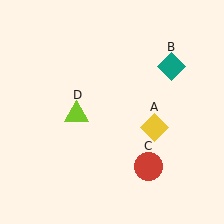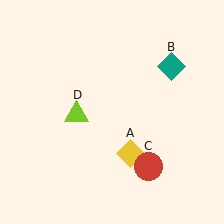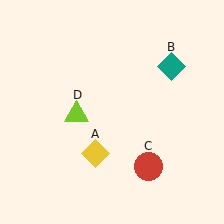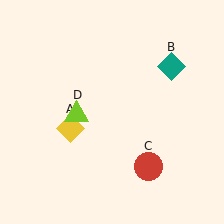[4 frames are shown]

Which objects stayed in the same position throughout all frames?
Teal diamond (object B) and red circle (object C) and lime triangle (object D) remained stationary.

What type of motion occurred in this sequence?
The yellow diamond (object A) rotated clockwise around the center of the scene.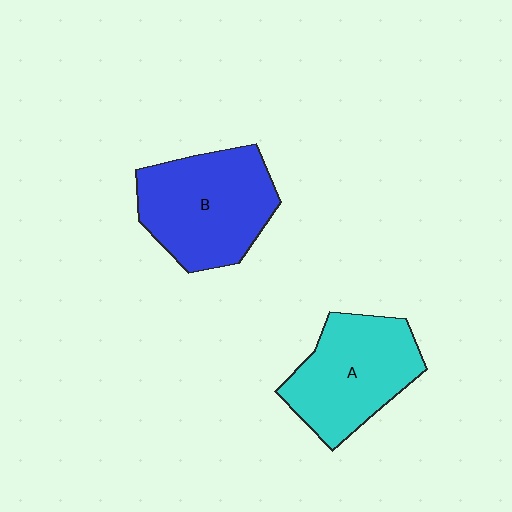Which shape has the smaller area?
Shape A (cyan).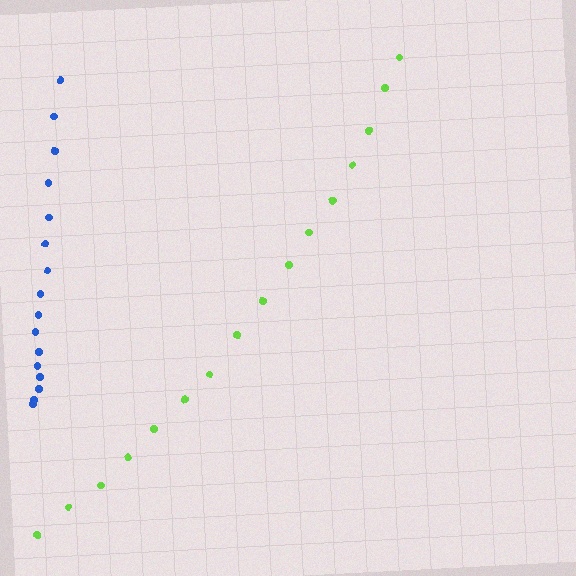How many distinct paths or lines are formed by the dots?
There are 2 distinct paths.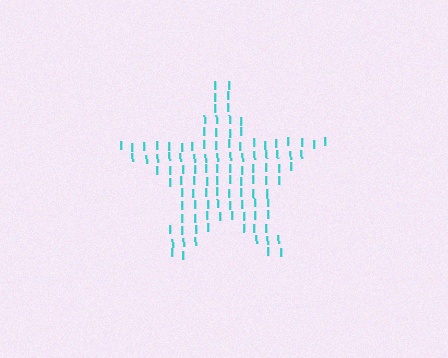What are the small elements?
The small elements are letter I's.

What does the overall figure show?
The overall figure shows a star.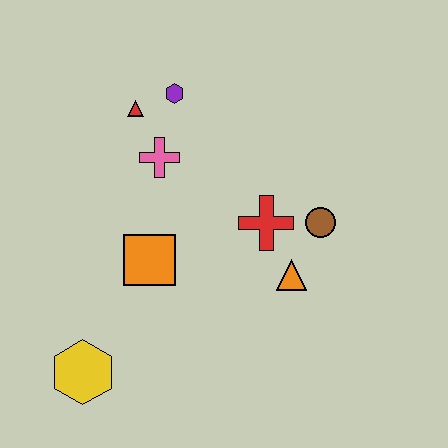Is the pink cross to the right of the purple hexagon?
No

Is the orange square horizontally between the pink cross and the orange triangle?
No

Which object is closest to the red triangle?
The purple hexagon is closest to the red triangle.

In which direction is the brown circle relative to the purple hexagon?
The brown circle is to the right of the purple hexagon.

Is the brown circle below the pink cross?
Yes